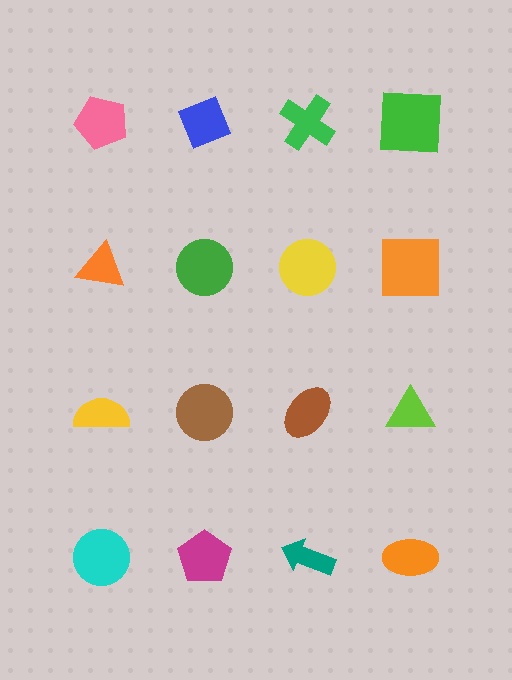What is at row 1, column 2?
A blue diamond.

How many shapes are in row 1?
4 shapes.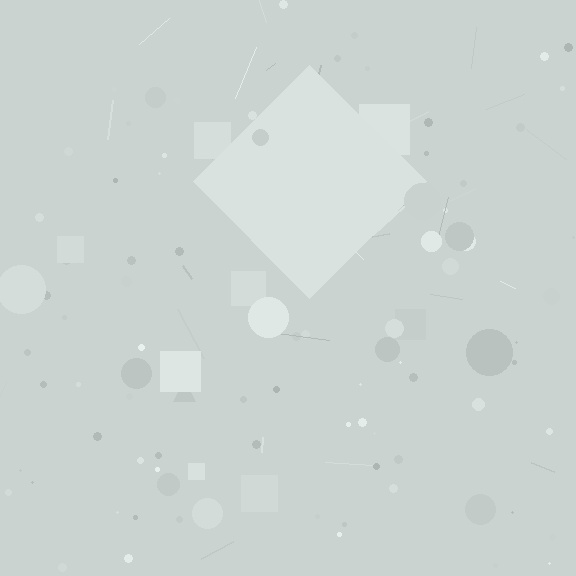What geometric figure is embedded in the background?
A diamond is embedded in the background.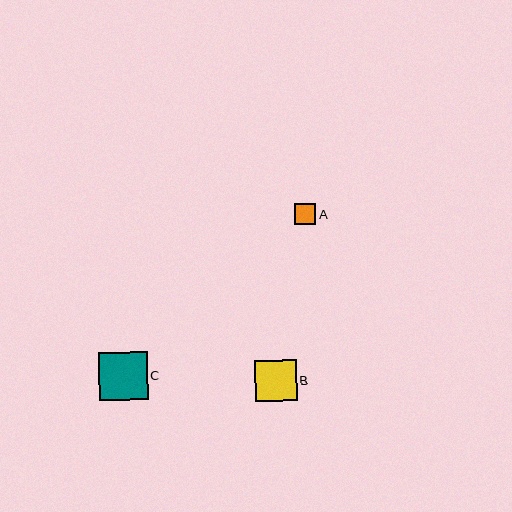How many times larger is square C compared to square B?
Square C is approximately 1.2 times the size of square B.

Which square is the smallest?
Square A is the smallest with a size of approximately 21 pixels.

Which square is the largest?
Square C is the largest with a size of approximately 49 pixels.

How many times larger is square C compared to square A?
Square C is approximately 2.3 times the size of square A.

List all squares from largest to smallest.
From largest to smallest: C, B, A.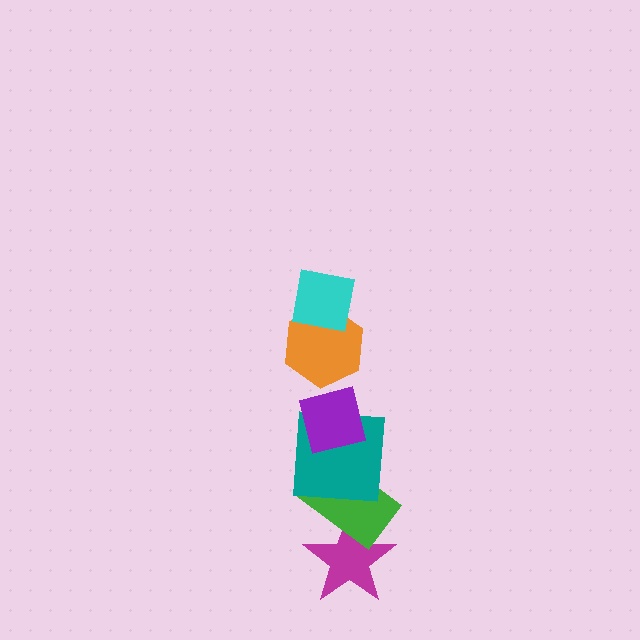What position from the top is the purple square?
The purple square is 3rd from the top.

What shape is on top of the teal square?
The purple square is on top of the teal square.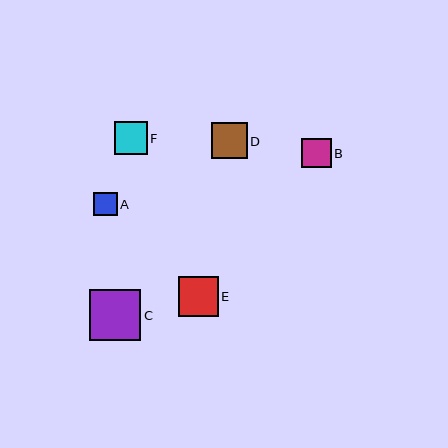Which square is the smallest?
Square A is the smallest with a size of approximately 24 pixels.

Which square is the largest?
Square C is the largest with a size of approximately 51 pixels.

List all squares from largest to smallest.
From largest to smallest: C, E, D, F, B, A.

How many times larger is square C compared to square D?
Square C is approximately 1.4 times the size of square D.